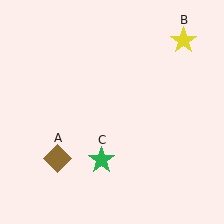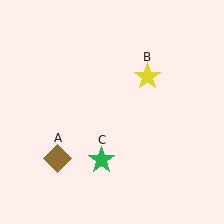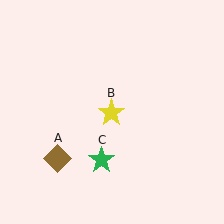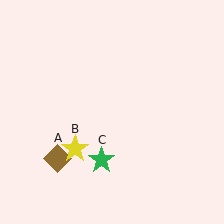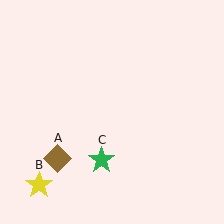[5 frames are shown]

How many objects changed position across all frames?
1 object changed position: yellow star (object B).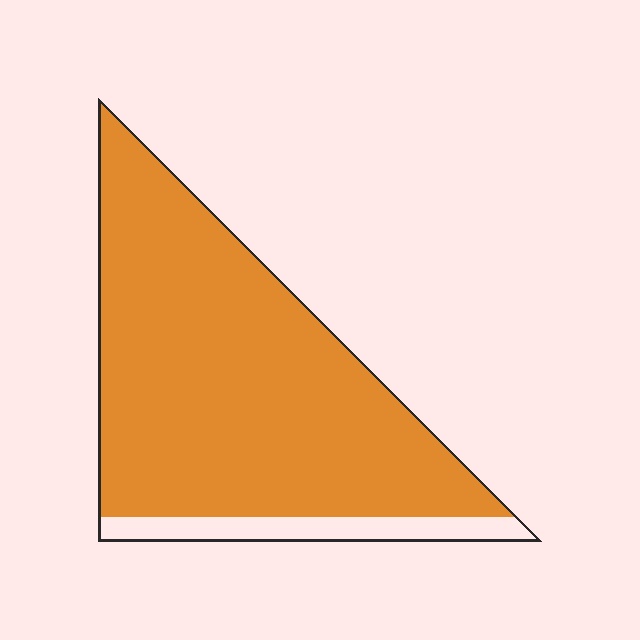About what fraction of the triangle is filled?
About nine tenths (9/10).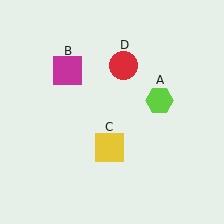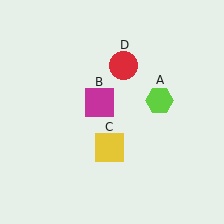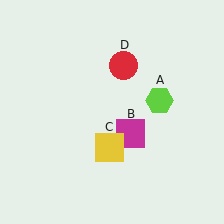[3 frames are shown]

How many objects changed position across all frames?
1 object changed position: magenta square (object B).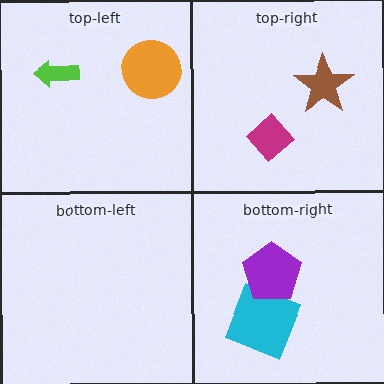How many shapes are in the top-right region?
2.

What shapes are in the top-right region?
The magenta diamond, the brown star.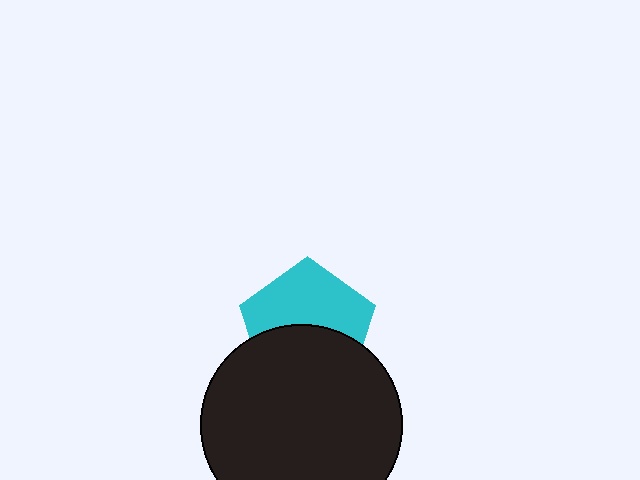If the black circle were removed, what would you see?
You would see the complete cyan pentagon.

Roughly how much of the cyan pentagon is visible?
About half of it is visible (roughly 53%).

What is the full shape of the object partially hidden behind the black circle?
The partially hidden object is a cyan pentagon.